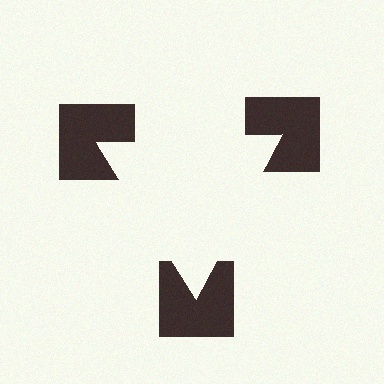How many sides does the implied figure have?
3 sides.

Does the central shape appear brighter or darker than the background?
It typically appears slightly brighter than the background, even though no actual brightness change is drawn.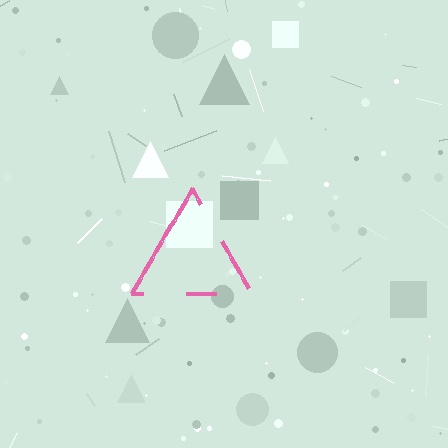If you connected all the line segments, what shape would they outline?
They would outline a triangle.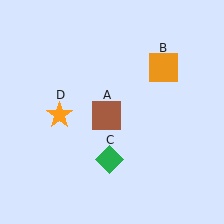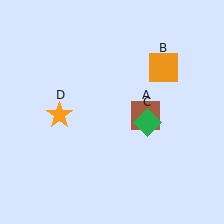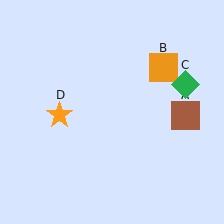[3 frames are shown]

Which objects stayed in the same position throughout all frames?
Orange square (object B) and orange star (object D) remained stationary.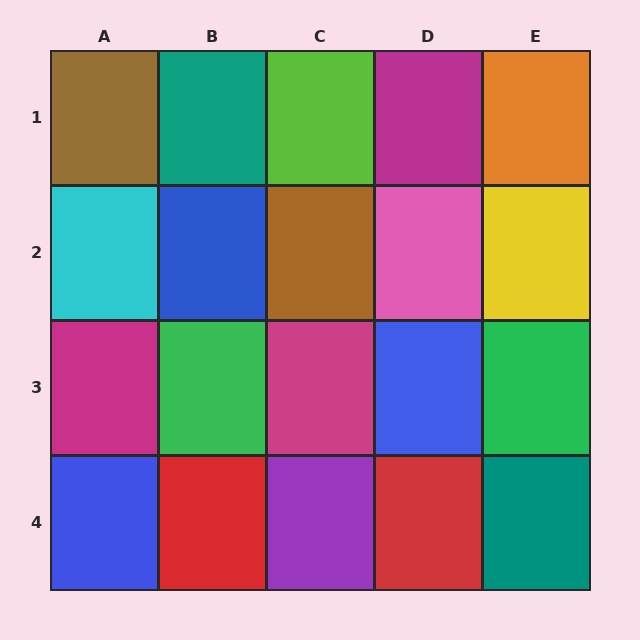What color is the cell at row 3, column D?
Blue.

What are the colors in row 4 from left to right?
Blue, red, purple, red, teal.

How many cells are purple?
1 cell is purple.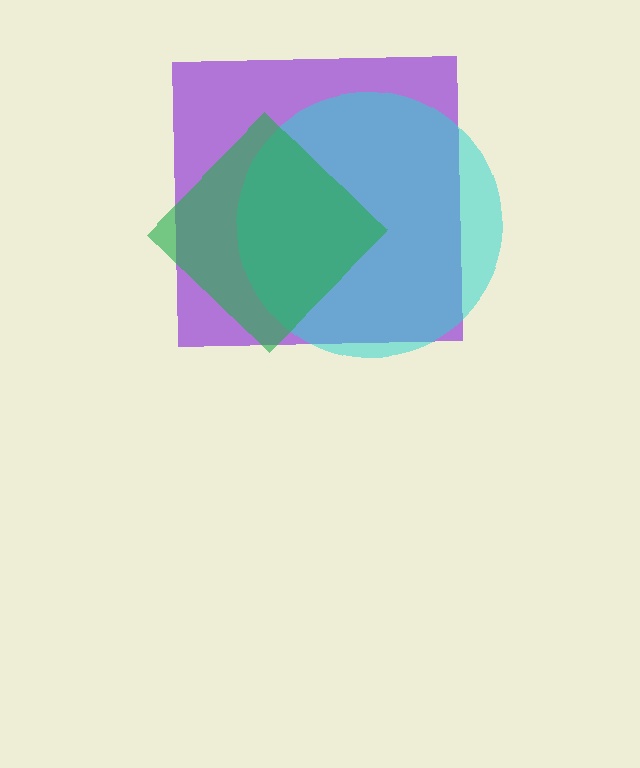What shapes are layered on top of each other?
The layered shapes are: a purple square, a cyan circle, a green diamond.